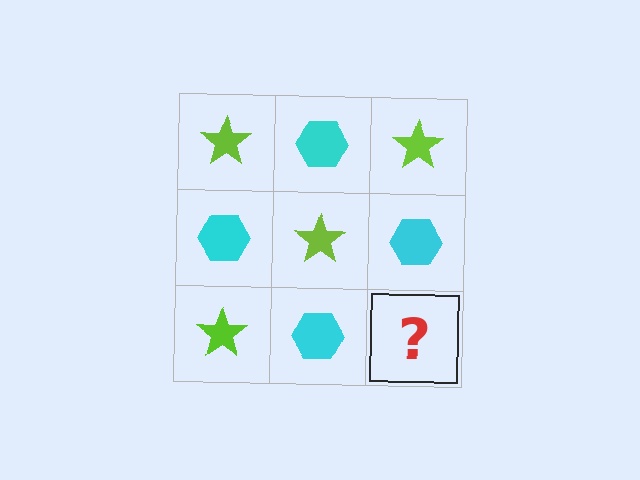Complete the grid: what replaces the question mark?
The question mark should be replaced with a lime star.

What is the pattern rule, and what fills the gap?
The rule is that it alternates lime star and cyan hexagon in a checkerboard pattern. The gap should be filled with a lime star.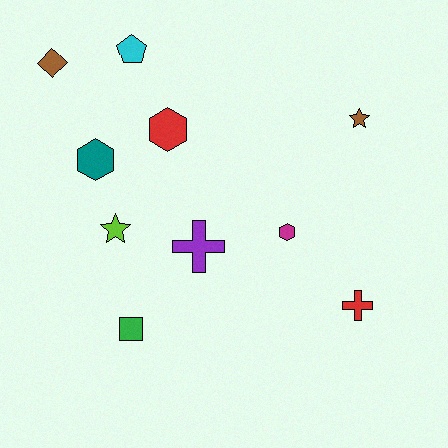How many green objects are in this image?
There is 1 green object.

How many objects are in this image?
There are 10 objects.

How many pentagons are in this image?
There is 1 pentagon.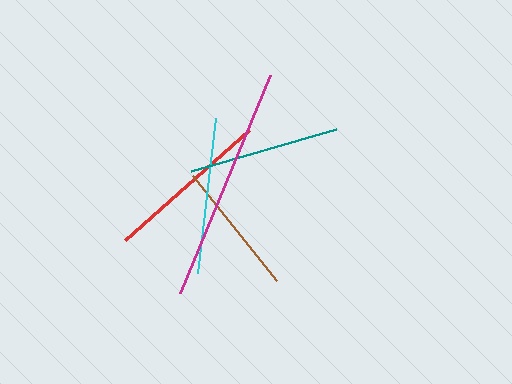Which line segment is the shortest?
The brown line is the shortest at approximately 135 pixels.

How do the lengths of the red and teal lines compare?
The red and teal lines are approximately the same length.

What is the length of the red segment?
The red segment is approximately 165 pixels long.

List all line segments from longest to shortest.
From longest to shortest: magenta, red, cyan, teal, brown.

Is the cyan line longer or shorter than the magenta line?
The magenta line is longer than the cyan line.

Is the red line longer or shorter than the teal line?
The red line is longer than the teal line.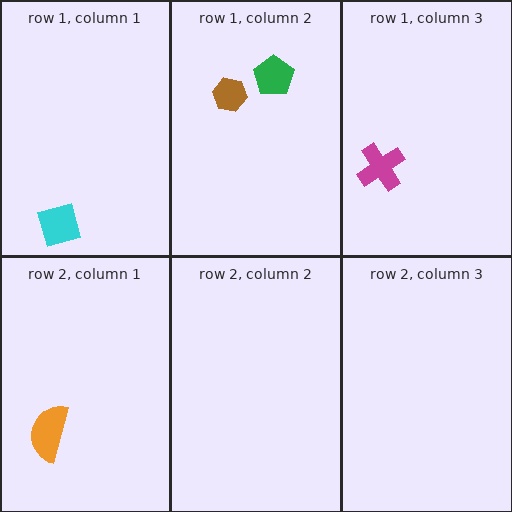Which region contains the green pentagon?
The row 1, column 2 region.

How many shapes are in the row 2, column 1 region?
1.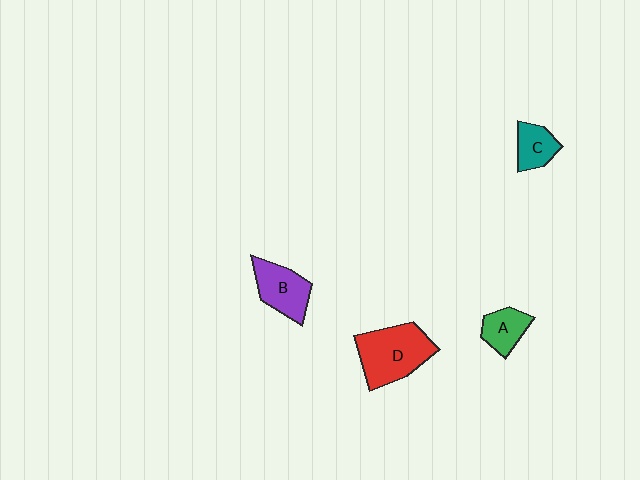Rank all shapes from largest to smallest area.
From largest to smallest: D (red), B (purple), A (green), C (teal).